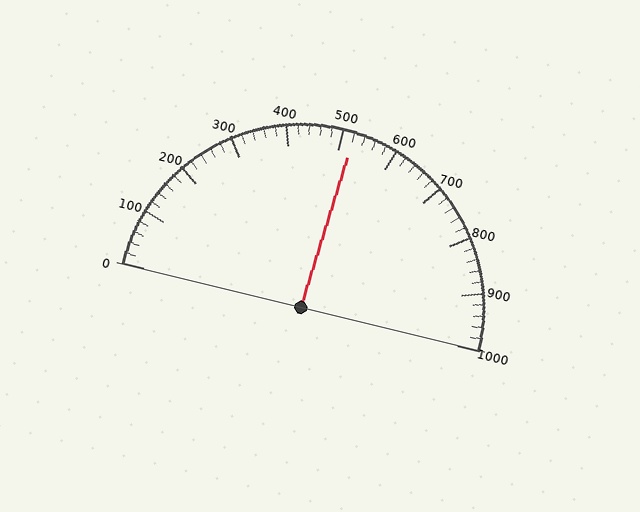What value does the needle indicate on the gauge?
The needle indicates approximately 520.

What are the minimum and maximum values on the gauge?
The gauge ranges from 0 to 1000.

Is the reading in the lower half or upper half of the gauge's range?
The reading is in the upper half of the range (0 to 1000).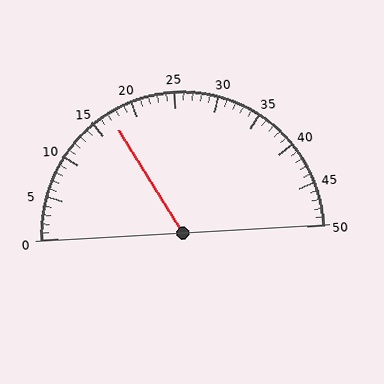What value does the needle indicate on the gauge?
The needle indicates approximately 17.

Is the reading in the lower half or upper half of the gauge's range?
The reading is in the lower half of the range (0 to 50).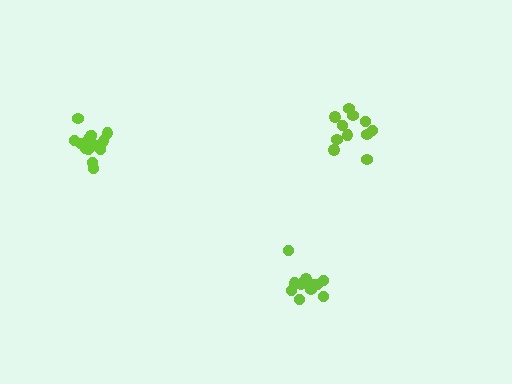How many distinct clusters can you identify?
There are 3 distinct clusters.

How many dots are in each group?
Group 1: 14 dots, Group 2: 11 dots, Group 3: 12 dots (37 total).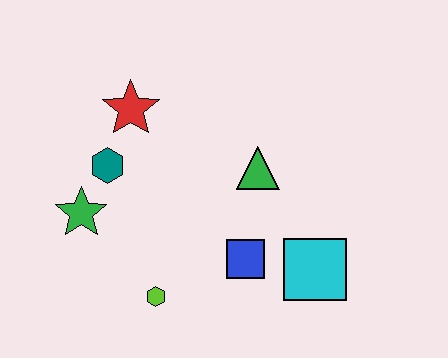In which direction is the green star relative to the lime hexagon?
The green star is above the lime hexagon.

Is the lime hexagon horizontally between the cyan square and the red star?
Yes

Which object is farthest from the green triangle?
The green star is farthest from the green triangle.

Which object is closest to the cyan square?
The blue square is closest to the cyan square.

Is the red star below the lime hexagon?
No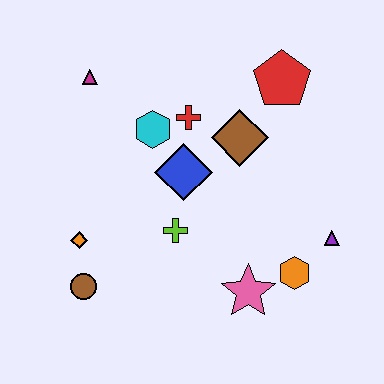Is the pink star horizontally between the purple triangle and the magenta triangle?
Yes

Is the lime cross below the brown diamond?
Yes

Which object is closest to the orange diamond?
The brown circle is closest to the orange diamond.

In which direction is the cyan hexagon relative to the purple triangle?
The cyan hexagon is to the left of the purple triangle.